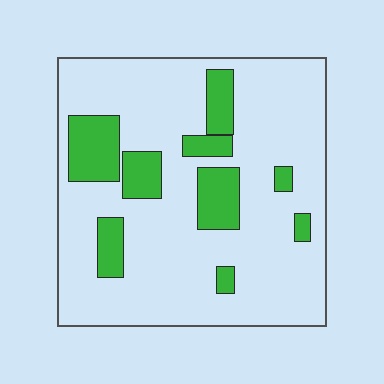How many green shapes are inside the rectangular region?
9.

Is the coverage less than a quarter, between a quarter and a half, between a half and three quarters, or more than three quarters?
Less than a quarter.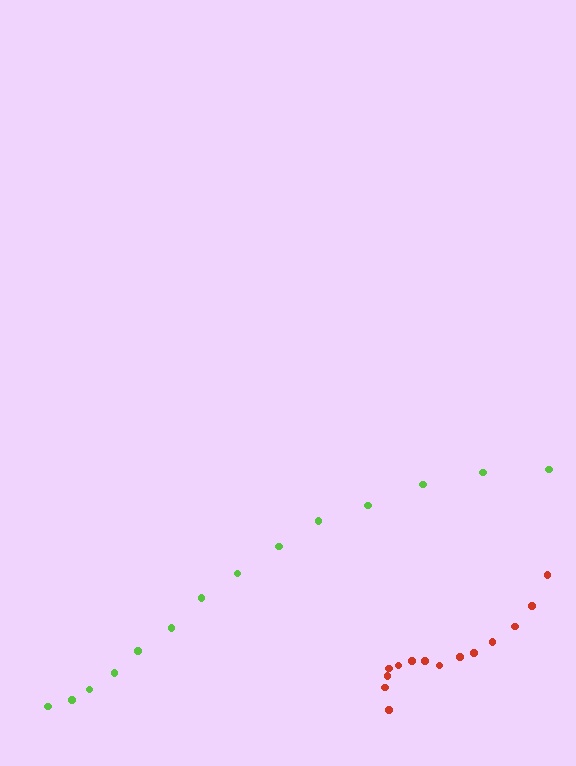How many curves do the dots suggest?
There are 2 distinct paths.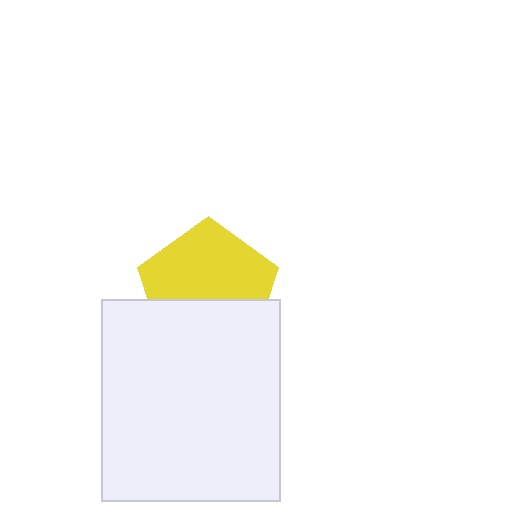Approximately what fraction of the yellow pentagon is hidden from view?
Roughly 41% of the yellow pentagon is hidden behind the white rectangle.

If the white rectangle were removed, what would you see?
You would see the complete yellow pentagon.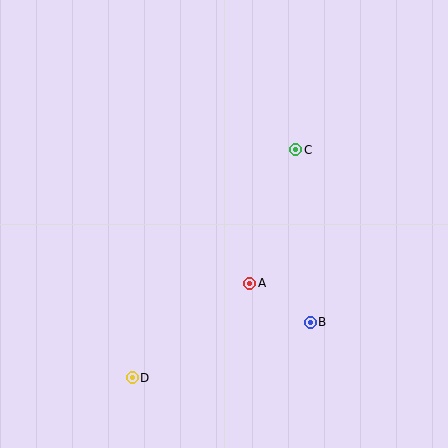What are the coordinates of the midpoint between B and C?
The midpoint between B and C is at (303, 236).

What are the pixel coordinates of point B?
Point B is at (310, 322).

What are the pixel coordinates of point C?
Point C is at (296, 150).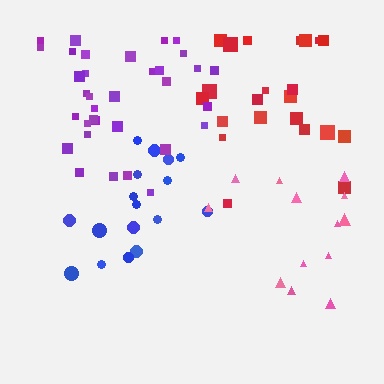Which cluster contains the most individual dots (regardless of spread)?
Purple (34).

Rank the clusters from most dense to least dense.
purple, blue, red, pink.